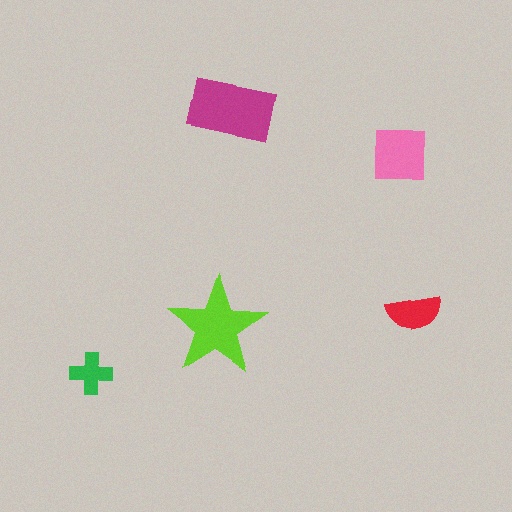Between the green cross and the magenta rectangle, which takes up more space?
The magenta rectangle.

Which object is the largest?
The magenta rectangle.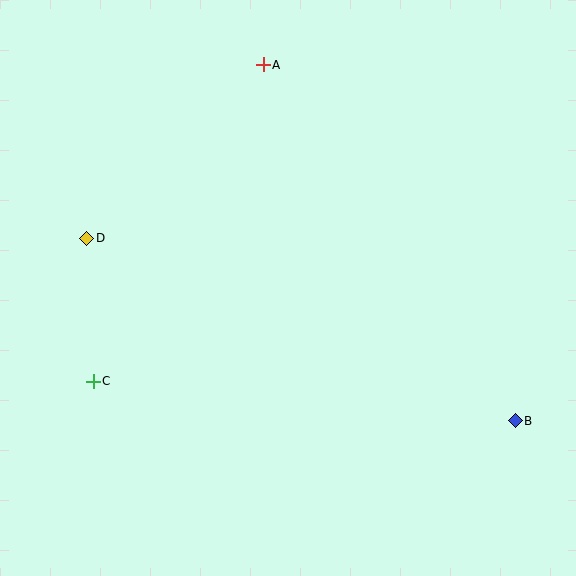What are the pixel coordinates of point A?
Point A is at (263, 65).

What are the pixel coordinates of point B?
Point B is at (515, 421).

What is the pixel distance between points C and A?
The distance between C and A is 359 pixels.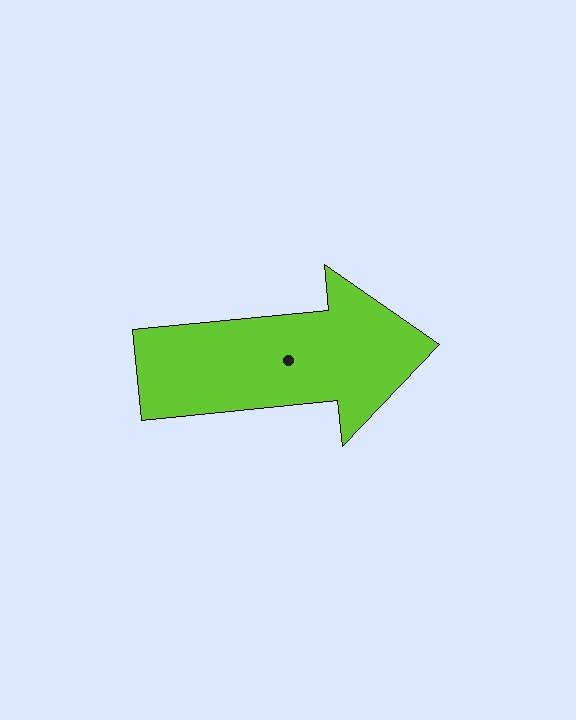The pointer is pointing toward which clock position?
Roughly 3 o'clock.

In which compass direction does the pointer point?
East.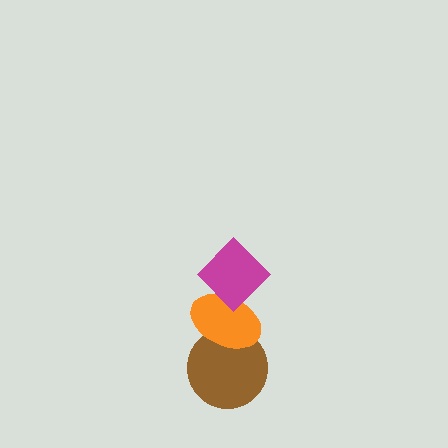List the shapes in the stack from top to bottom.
From top to bottom: the magenta diamond, the orange ellipse, the brown circle.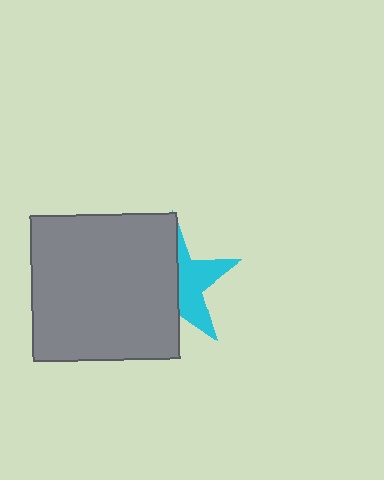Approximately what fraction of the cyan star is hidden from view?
Roughly 57% of the cyan star is hidden behind the gray square.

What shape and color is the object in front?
The object in front is a gray square.